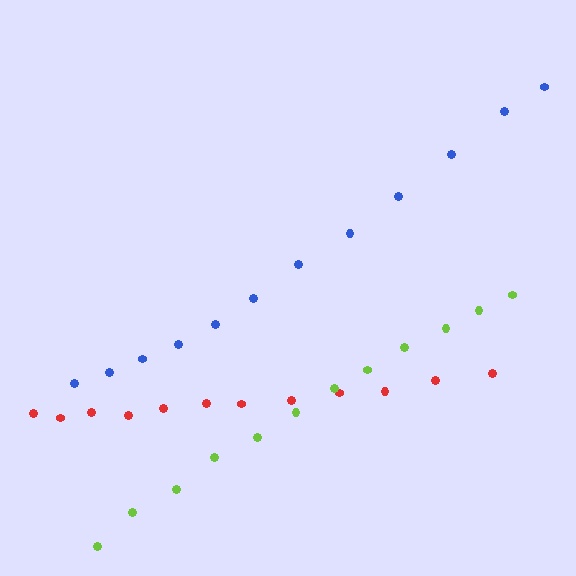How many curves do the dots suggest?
There are 3 distinct paths.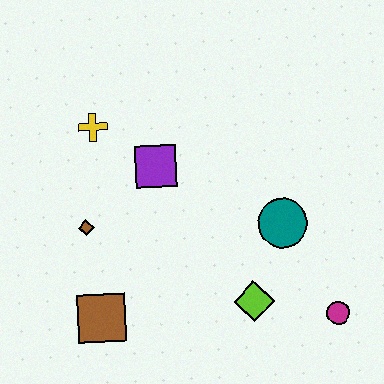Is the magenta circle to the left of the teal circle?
No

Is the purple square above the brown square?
Yes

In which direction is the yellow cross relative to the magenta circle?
The yellow cross is to the left of the magenta circle.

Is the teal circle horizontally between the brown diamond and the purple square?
No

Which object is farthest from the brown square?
The magenta circle is farthest from the brown square.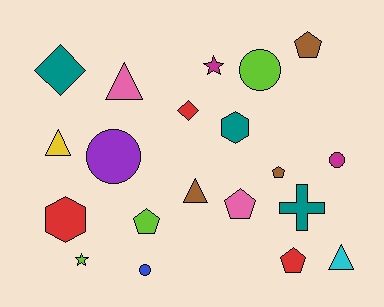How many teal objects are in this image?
There are 3 teal objects.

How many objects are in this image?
There are 20 objects.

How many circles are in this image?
There are 4 circles.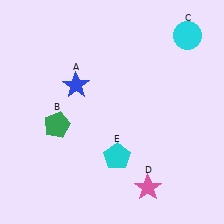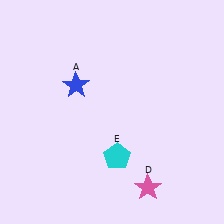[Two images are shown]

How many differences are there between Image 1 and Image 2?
There are 2 differences between the two images.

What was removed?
The green pentagon (B), the cyan circle (C) were removed in Image 2.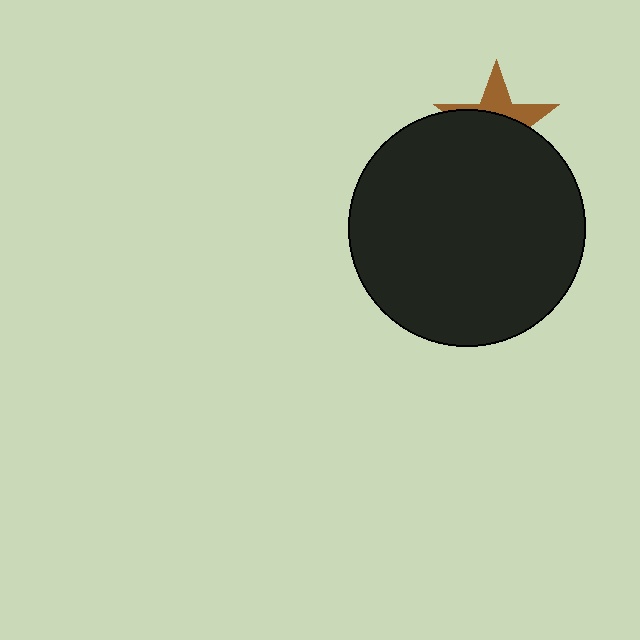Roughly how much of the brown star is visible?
A small part of it is visible (roughly 38%).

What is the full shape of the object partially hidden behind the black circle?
The partially hidden object is a brown star.